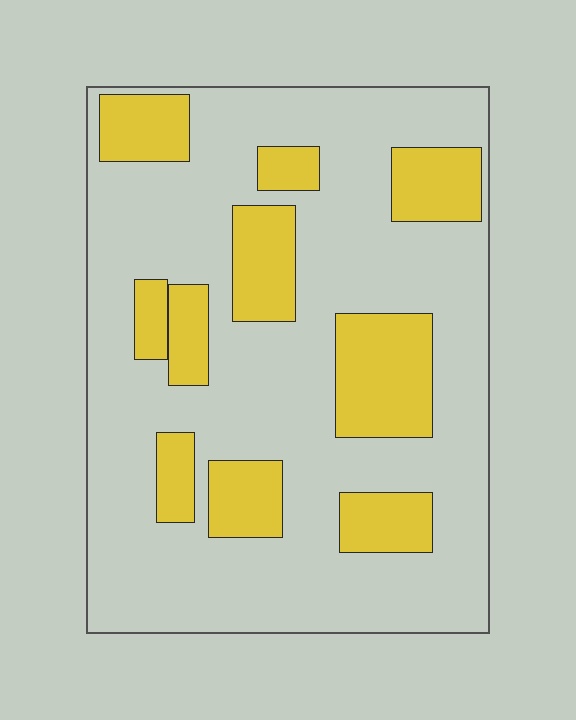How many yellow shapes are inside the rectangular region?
10.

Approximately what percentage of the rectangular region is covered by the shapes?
Approximately 25%.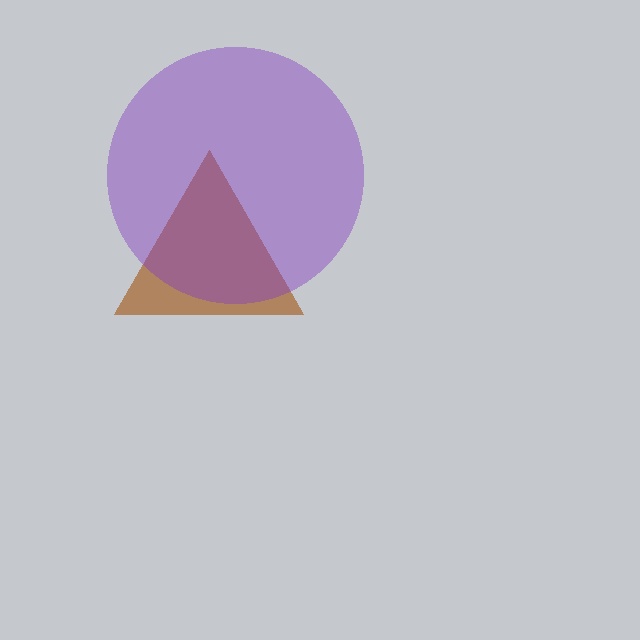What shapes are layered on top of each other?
The layered shapes are: a brown triangle, a purple circle.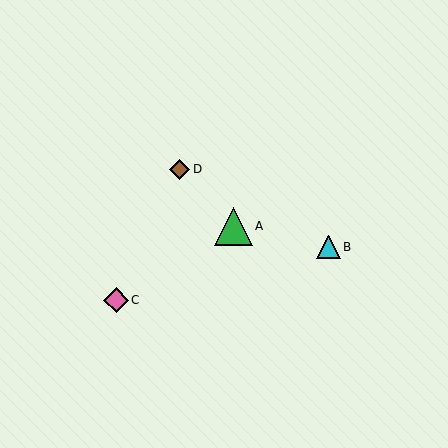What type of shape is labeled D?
Shape D is a brown diamond.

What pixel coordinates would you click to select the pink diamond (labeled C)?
Click at (116, 300) to select the pink diamond C.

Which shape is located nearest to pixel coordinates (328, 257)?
The cyan triangle (labeled B) at (328, 247) is nearest to that location.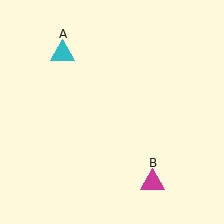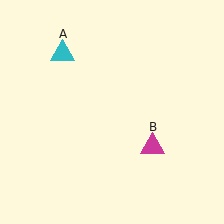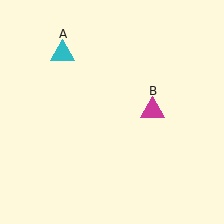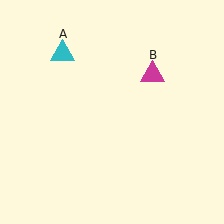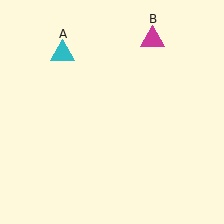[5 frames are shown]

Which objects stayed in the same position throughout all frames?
Cyan triangle (object A) remained stationary.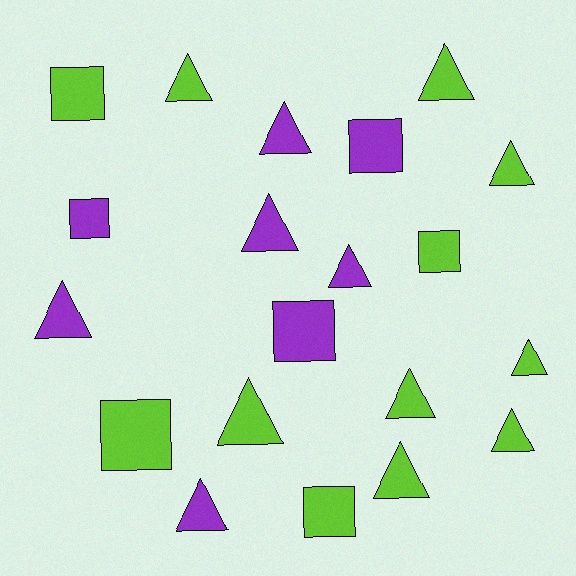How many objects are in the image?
There are 20 objects.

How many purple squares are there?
There are 3 purple squares.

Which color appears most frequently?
Lime, with 12 objects.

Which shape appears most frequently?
Triangle, with 13 objects.